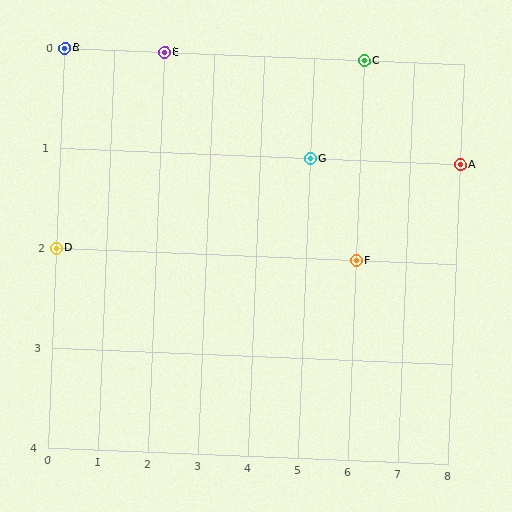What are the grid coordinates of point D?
Point D is at grid coordinates (0, 2).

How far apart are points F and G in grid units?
Points F and G are 1 column and 1 row apart (about 1.4 grid units diagonally).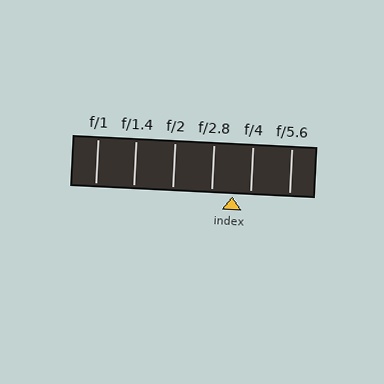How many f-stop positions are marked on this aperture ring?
There are 6 f-stop positions marked.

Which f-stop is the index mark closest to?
The index mark is closest to f/4.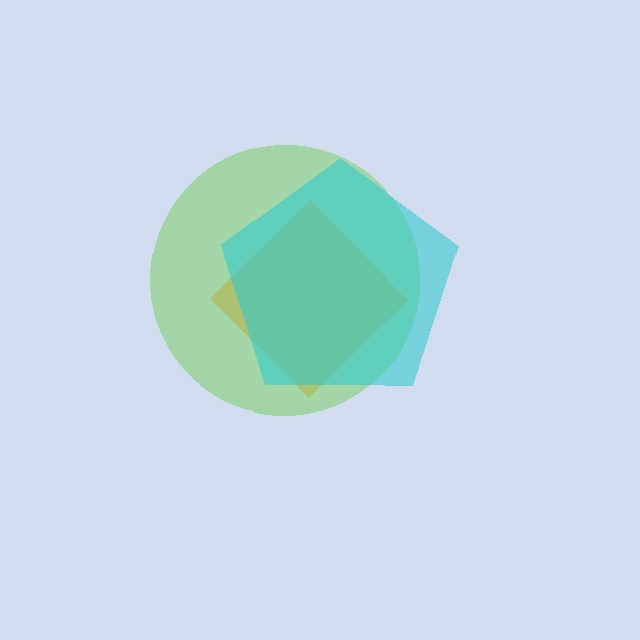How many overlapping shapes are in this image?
There are 3 overlapping shapes in the image.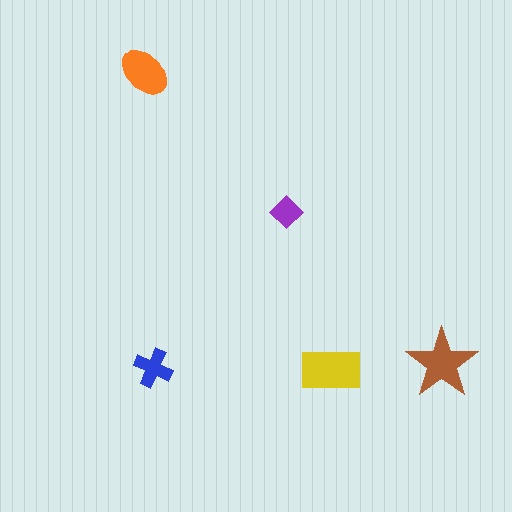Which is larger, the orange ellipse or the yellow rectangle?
The yellow rectangle.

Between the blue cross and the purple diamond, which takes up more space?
The blue cross.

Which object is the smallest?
The purple diamond.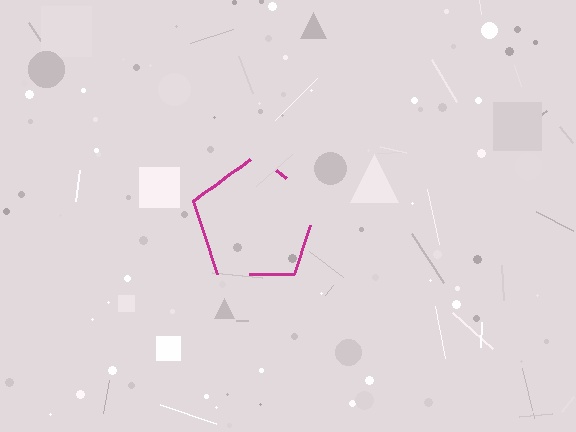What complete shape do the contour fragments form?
The contour fragments form a pentagon.